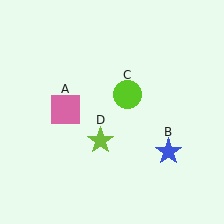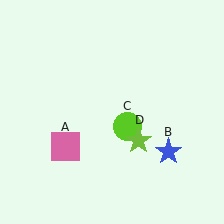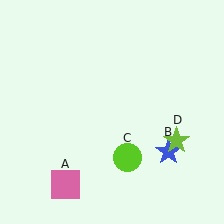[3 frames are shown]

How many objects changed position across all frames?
3 objects changed position: pink square (object A), lime circle (object C), lime star (object D).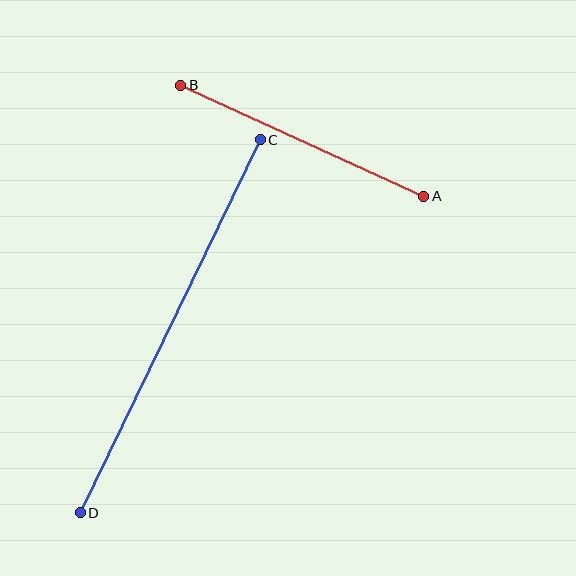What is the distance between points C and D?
The distance is approximately 414 pixels.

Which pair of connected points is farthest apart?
Points C and D are farthest apart.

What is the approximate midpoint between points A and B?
The midpoint is at approximately (302, 141) pixels.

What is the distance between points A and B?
The distance is approximately 267 pixels.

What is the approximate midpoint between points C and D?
The midpoint is at approximately (170, 326) pixels.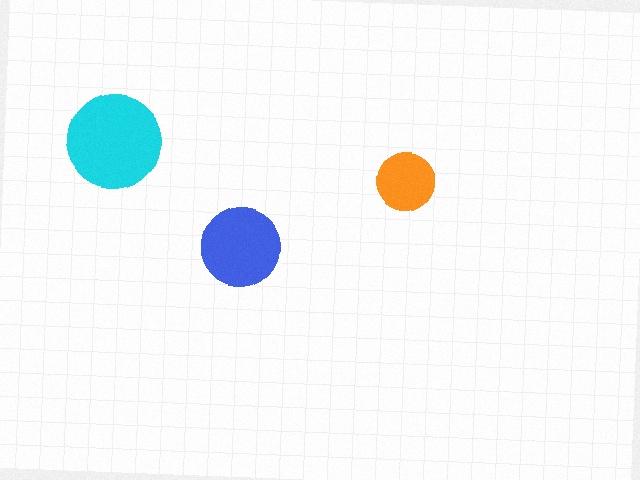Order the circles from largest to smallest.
the cyan one, the blue one, the orange one.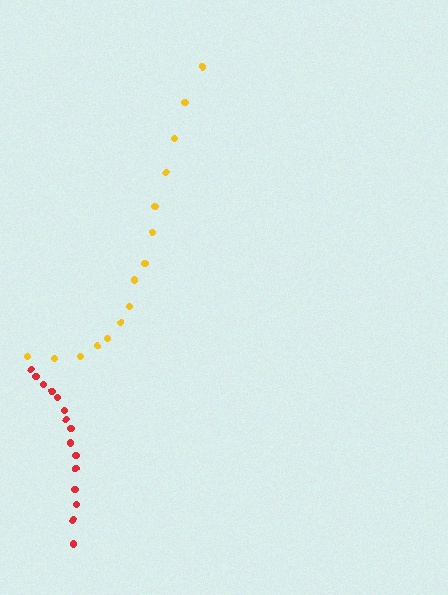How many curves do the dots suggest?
There are 2 distinct paths.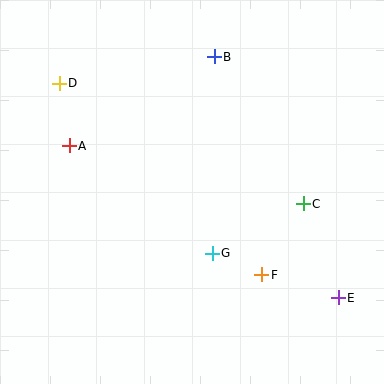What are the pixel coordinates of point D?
Point D is at (59, 83).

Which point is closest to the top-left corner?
Point D is closest to the top-left corner.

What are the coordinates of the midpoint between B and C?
The midpoint between B and C is at (259, 130).